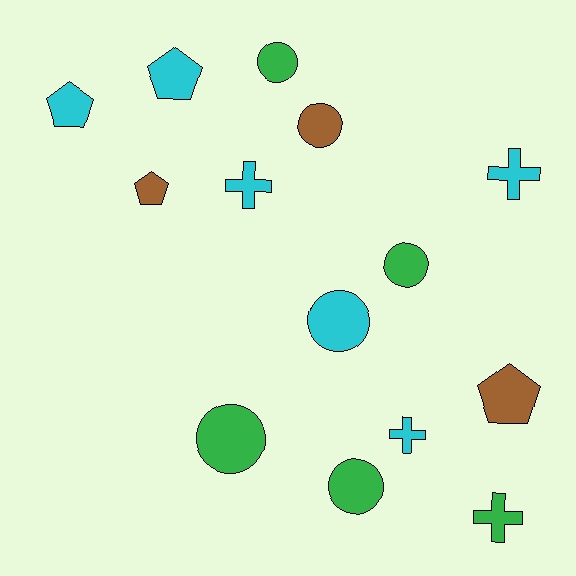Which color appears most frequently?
Cyan, with 6 objects.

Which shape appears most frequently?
Circle, with 6 objects.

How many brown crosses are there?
There are no brown crosses.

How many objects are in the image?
There are 14 objects.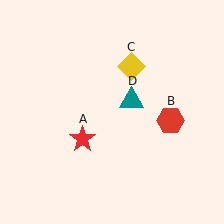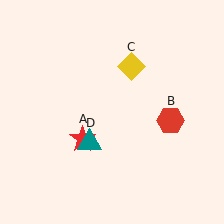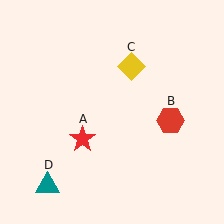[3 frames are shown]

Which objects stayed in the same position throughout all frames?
Red star (object A) and red hexagon (object B) and yellow diamond (object C) remained stationary.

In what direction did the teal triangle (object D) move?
The teal triangle (object D) moved down and to the left.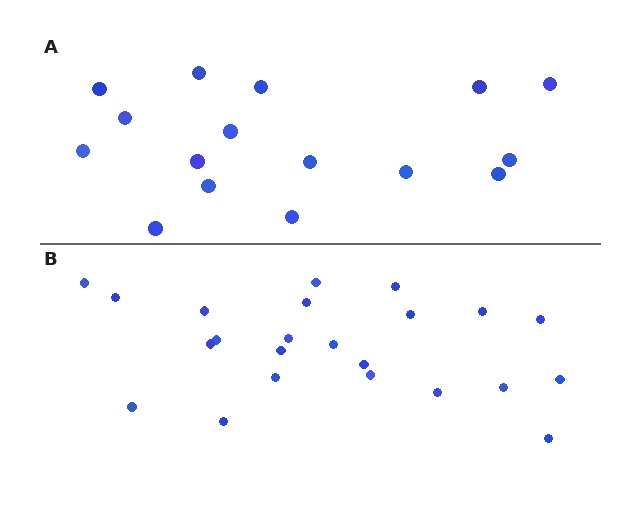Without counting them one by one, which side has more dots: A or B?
Region B (the bottom region) has more dots.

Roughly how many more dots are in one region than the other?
Region B has roughly 8 or so more dots than region A.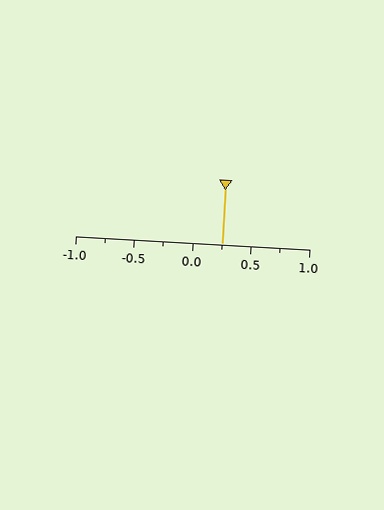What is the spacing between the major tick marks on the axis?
The major ticks are spaced 0.5 apart.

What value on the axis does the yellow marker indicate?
The marker indicates approximately 0.25.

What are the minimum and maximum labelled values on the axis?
The axis runs from -1.0 to 1.0.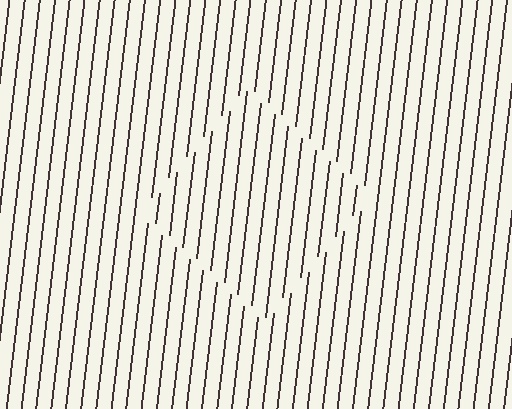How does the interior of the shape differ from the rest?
The interior of the shape contains the same grating, shifted by half a period — the contour is defined by the phase discontinuity where line-ends from the inner and outer gratings abut.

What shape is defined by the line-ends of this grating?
An illusory square. The interior of the shape contains the same grating, shifted by half a period — the contour is defined by the phase discontinuity where line-ends from the inner and outer gratings abut.